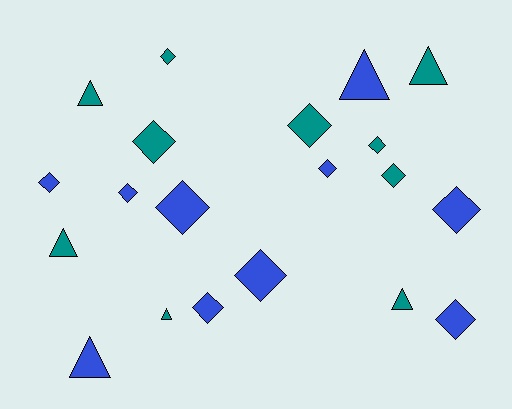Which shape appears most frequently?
Diamond, with 13 objects.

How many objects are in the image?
There are 20 objects.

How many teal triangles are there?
There are 5 teal triangles.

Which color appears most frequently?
Teal, with 10 objects.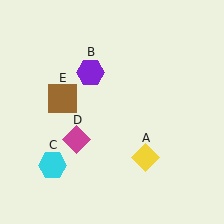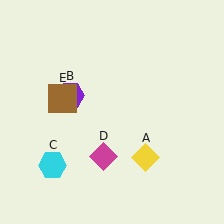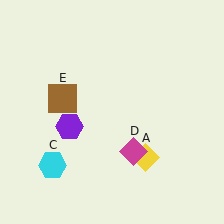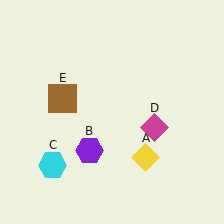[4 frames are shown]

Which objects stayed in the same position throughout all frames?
Yellow diamond (object A) and cyan hexagon (object C) and brown square (object E) remained stationary.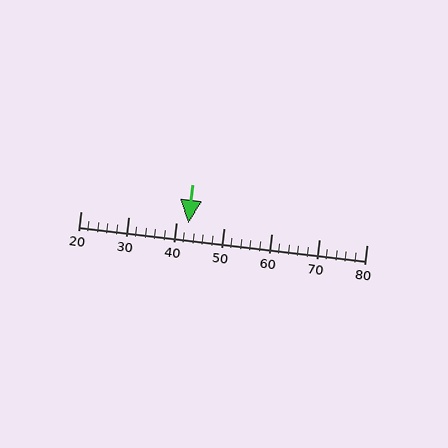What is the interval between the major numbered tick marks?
The major tick marks are spaced 10 units apart.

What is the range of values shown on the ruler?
The ruler shows values from 20 to 80.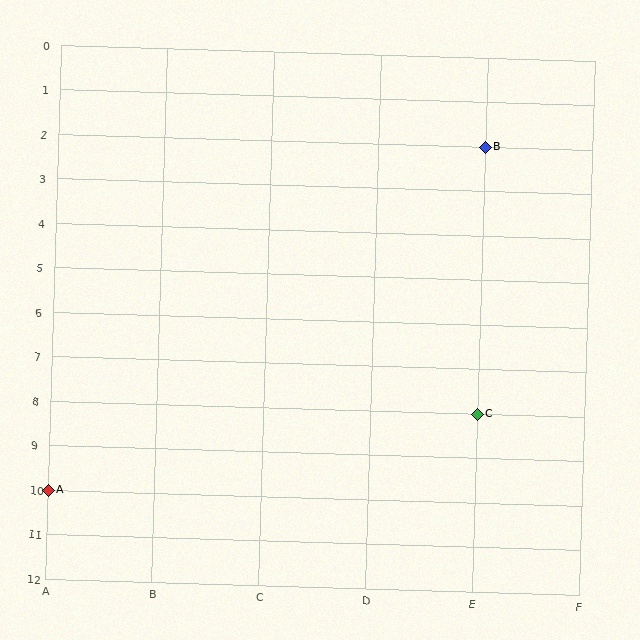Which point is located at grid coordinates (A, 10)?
Point A is at (A, 10).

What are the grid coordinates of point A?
Point A is at grid coordinates (A, 10).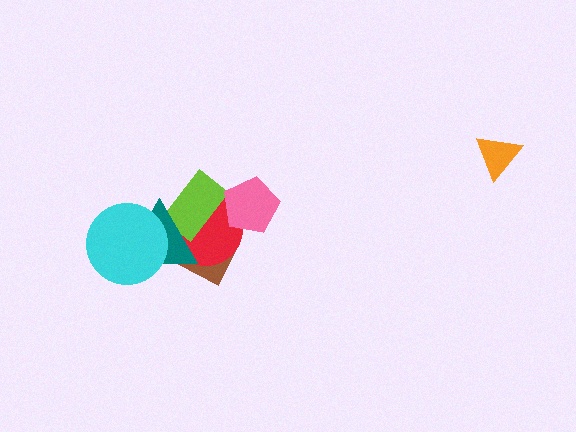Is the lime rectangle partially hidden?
Yes, it is partially covered by another shape.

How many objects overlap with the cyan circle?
1 object overlaps with the cyan circle.